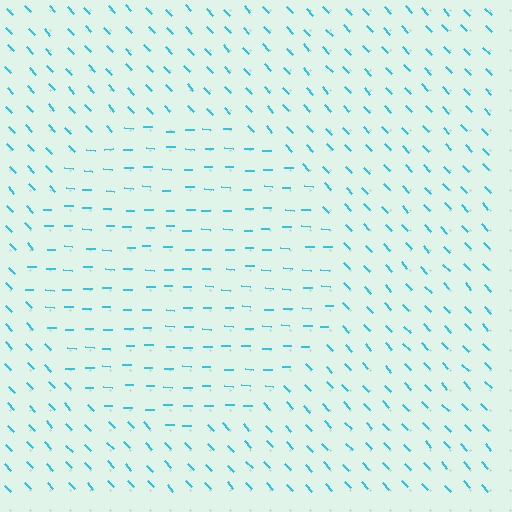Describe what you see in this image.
The image is filled with small cyan line segments. A circle region in the image has lines oriented differently from the surrounding lines, creating a visible texture boundary.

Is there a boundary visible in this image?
Yes, there is a texture boundary formed by a change in line orientation.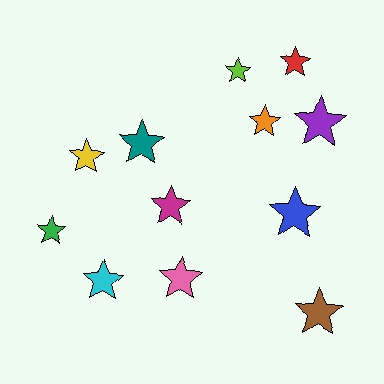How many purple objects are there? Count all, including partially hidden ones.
There is 1 purple object.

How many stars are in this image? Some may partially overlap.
There are 12 stars.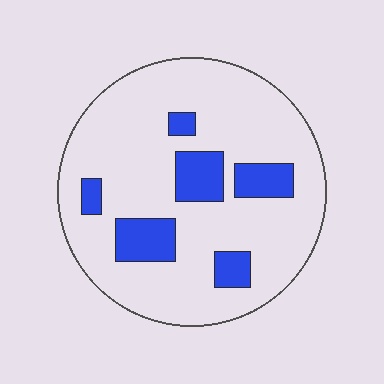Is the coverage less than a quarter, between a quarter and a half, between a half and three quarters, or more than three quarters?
Less than a quarter.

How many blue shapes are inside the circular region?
6.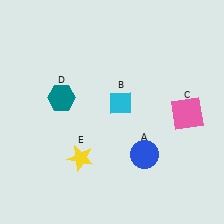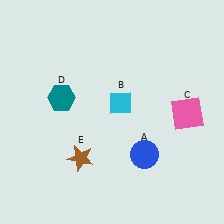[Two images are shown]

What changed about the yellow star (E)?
In Image 1, E is yellow. In Image 2, it changed to brown.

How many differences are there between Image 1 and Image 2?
There is 1 difference between the two images.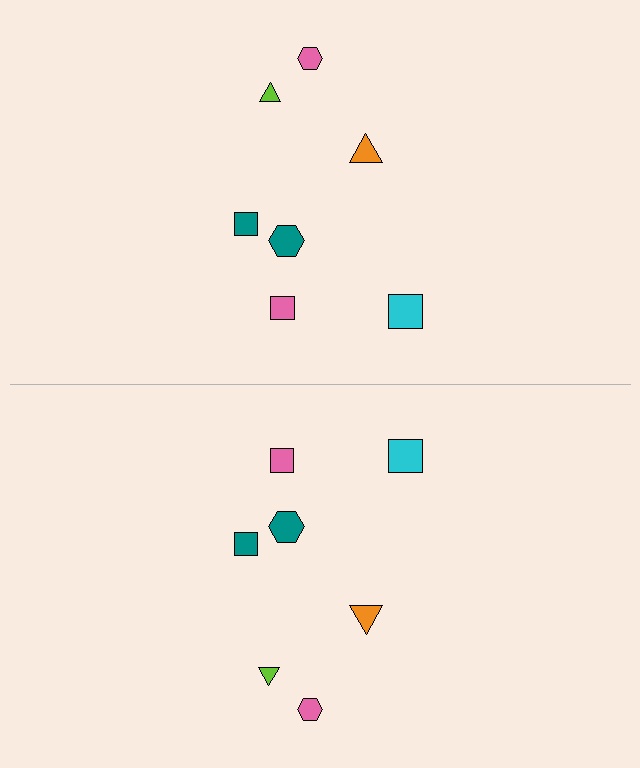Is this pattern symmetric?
Yes, this pattern has bilateral (reflection) symmetry.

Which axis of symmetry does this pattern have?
The pattern has a horizontal axis of symmetry running through the center of the image.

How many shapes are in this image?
There are 14 shapes in this image.